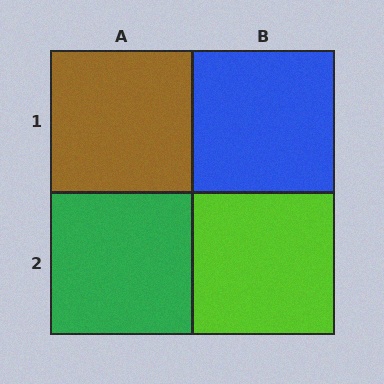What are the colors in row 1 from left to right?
Brown, blue.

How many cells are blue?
1 cell is blue.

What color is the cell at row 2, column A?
Green.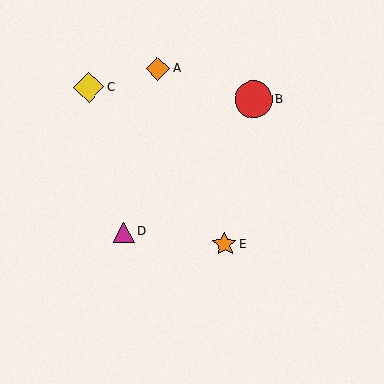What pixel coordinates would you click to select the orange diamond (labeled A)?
Click at (158, 69) to select the orange diamond A.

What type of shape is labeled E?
Shape E is an orange star.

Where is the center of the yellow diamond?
The center of the yellow diamond is at (89, 87).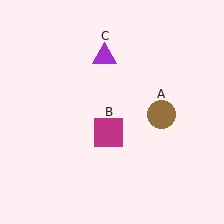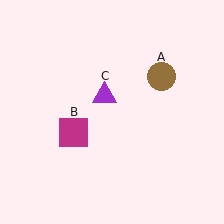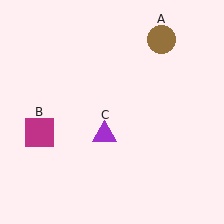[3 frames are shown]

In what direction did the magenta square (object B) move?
The magenta square (object B) moved left.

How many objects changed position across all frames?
3 objects changed position: brown circle (object A), magenta square (object B), purple triangle (object C).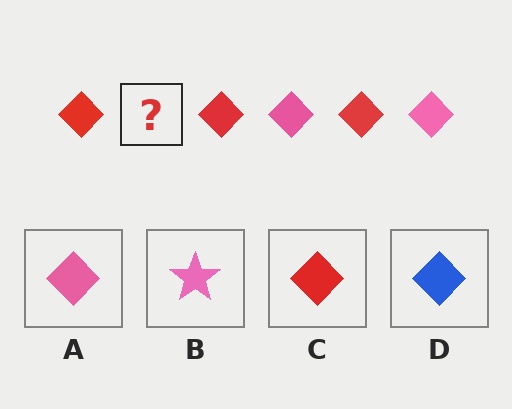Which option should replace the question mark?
Option A.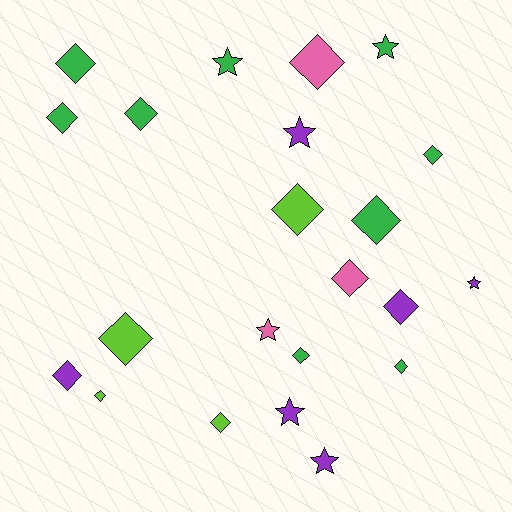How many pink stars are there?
There is 1 pink star.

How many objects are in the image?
There are 22 objects.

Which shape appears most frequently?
Diamond, with 15 objects.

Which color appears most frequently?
Green, with 9 objects.